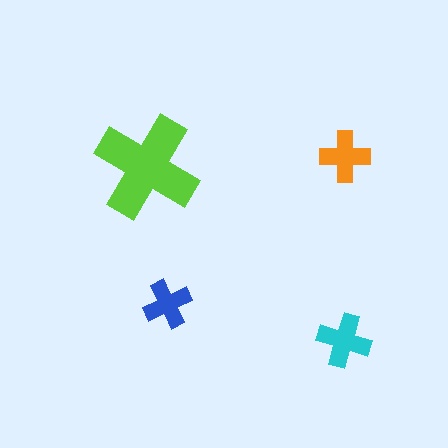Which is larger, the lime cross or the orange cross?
The lime one.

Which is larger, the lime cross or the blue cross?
The lime one.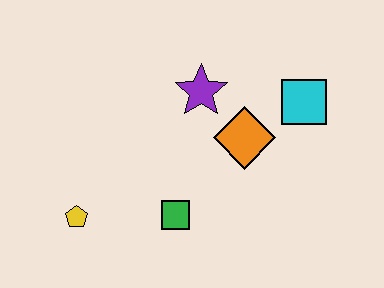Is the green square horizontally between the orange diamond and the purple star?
No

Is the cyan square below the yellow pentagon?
No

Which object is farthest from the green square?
The cyan square is farthest from the green square.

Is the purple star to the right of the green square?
Yes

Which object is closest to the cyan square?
The orange diamond is closest to the cyan square.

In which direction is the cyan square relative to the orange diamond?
The cyan square is to the right of the orange diamond.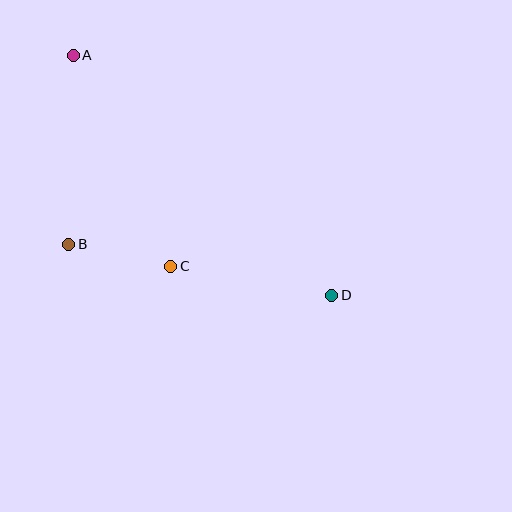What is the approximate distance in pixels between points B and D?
The distance between B and D is approximately 268 pixels.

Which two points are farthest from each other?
Points A and D are farthest from each other.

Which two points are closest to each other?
Points B and C are closest to each other.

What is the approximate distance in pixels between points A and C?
The distance between A and C is approximately 232 pixels.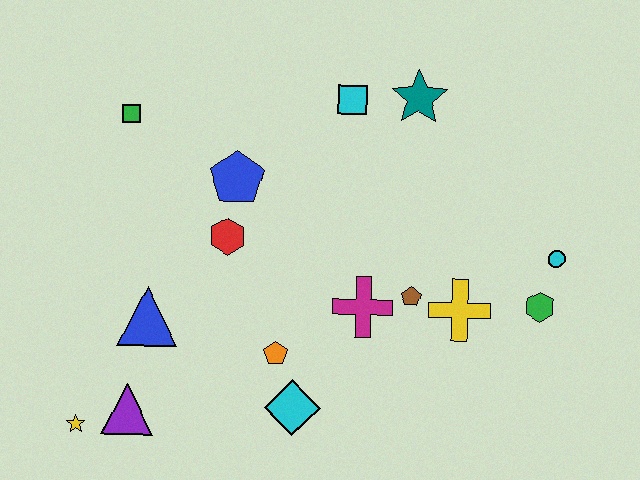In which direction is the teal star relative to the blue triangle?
The teal star is to the right of the blue triangle.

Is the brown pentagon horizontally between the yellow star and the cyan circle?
Yes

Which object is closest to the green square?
The blue pentagon is closest to the green square.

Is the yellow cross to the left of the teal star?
No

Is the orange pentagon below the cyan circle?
Yes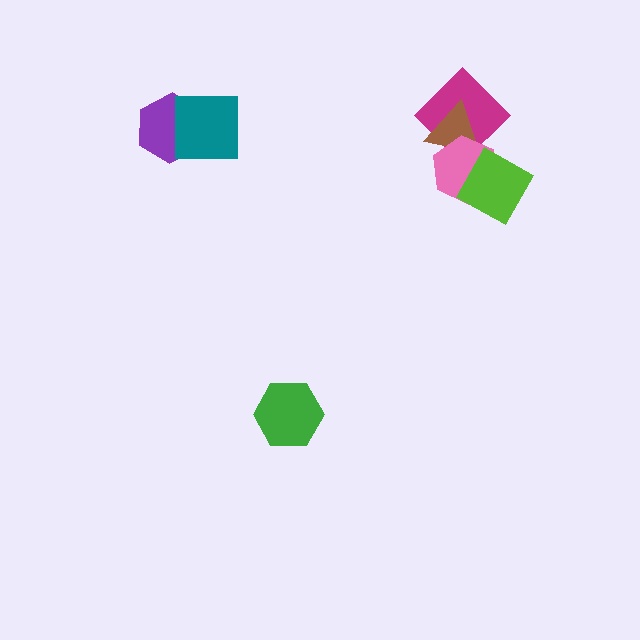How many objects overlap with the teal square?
1 object overlaps with the teal square.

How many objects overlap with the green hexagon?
0 objects overlap with the green hexagon.